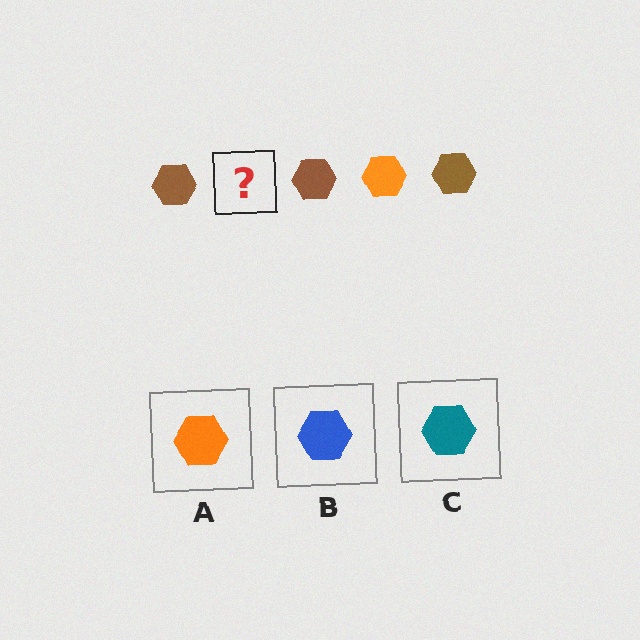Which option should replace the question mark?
Option A.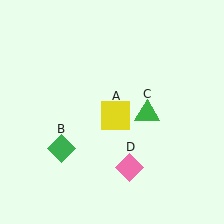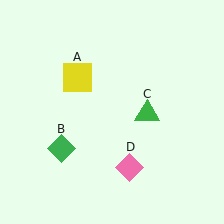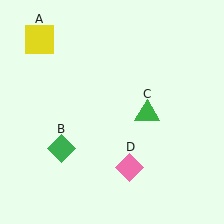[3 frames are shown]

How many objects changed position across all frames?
1 object changed position: yellow square (object A).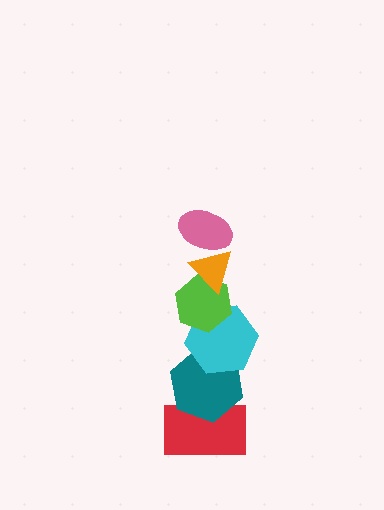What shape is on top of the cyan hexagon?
The lime hexagon is on top of the cyan hexagon.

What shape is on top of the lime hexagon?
The orange triangle is on top of the lime hexagon.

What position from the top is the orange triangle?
The orange triangle is 2nd from the top.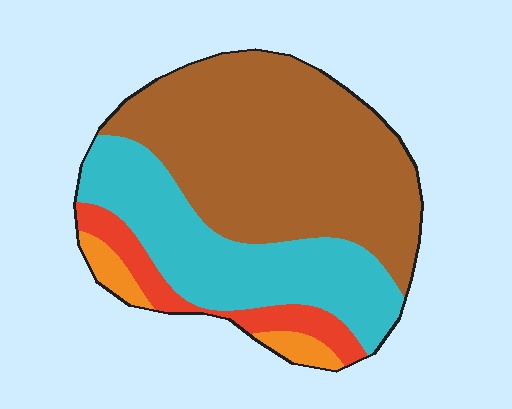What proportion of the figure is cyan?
Cyan takes up between a quarter and a half of the figure.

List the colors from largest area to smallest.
From largest to smallest: brown, cyan, red, orange.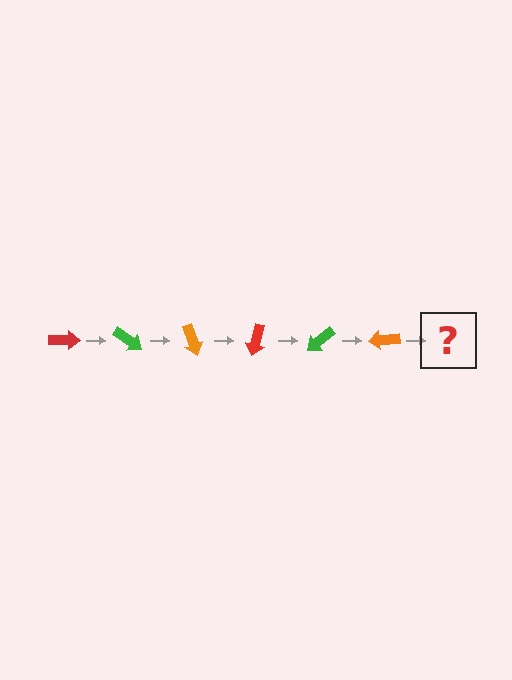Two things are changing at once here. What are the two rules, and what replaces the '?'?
The two rules are that it rotates 35 degrees each step and the color cycles through red, green, and orange. The '?' should be a red arrow, rotated 210 degrees from the start.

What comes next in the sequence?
The next element should be a red arrow, rotated 210 degrees from the start.